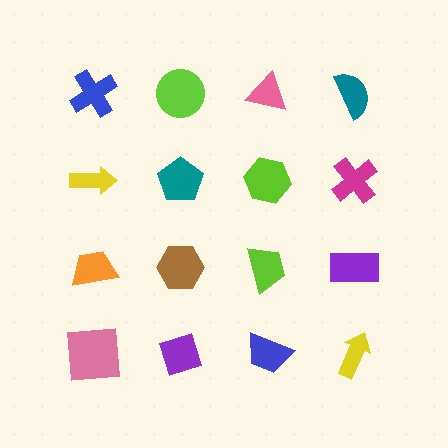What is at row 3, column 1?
An orange trapezoid.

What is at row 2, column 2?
A teal pentagon.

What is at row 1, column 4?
A teal semicircle.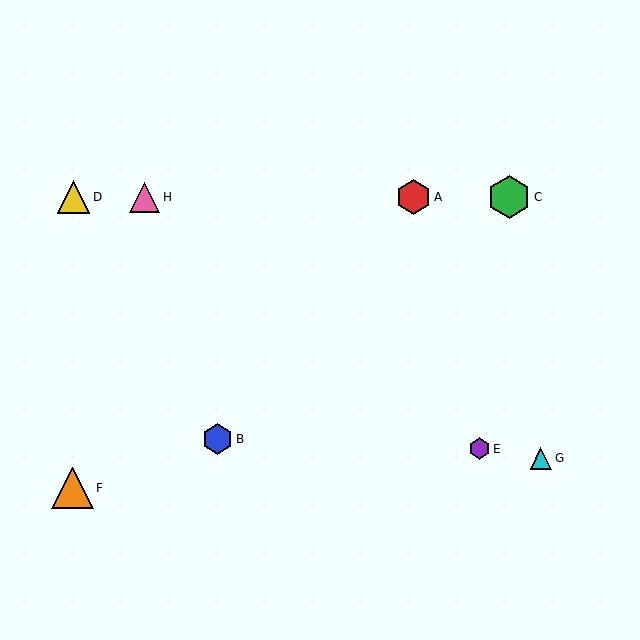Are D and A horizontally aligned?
Yes, both are at y≈197.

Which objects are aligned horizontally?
Objects A, C, D, H are aligned horizontally.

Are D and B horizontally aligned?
No, D is at y≈197 and B is at y≈439.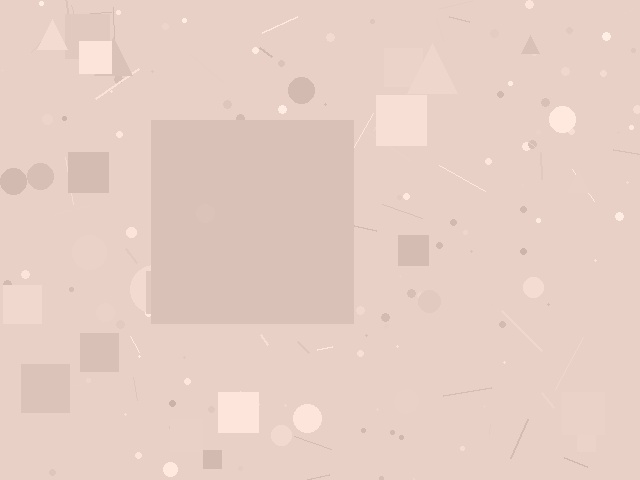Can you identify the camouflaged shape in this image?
The camouflaged shape is a square.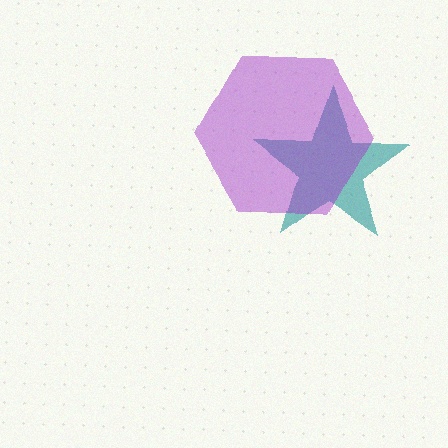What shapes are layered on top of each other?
The layered shapes are: a teal star, a purple hexagon.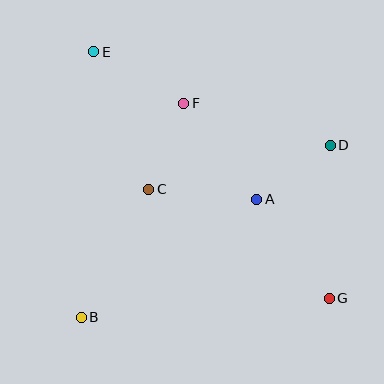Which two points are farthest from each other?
Points E and G are farthest from each other.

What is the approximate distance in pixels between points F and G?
The distance between F and G is approximately 243 pixels.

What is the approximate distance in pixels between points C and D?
The distance between C and D is approximately 187 pixels.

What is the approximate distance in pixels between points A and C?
The distance between A and C is approximately 108 pixels.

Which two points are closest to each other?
Points A and D are closest to each other.